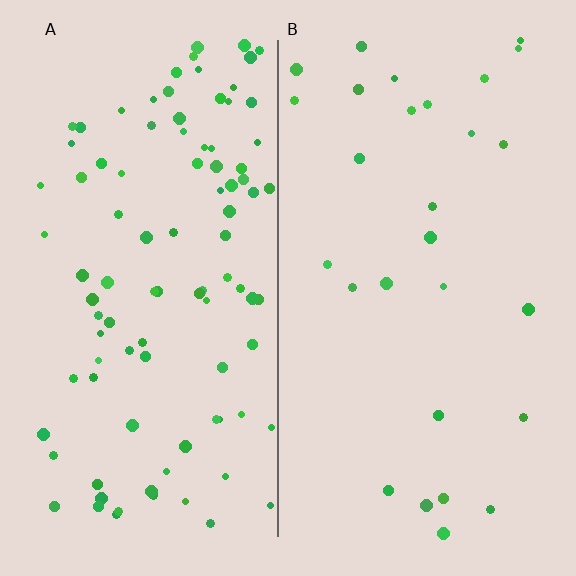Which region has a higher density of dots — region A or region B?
A (the left).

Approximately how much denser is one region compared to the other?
Approximately 3.4× — region A over region B.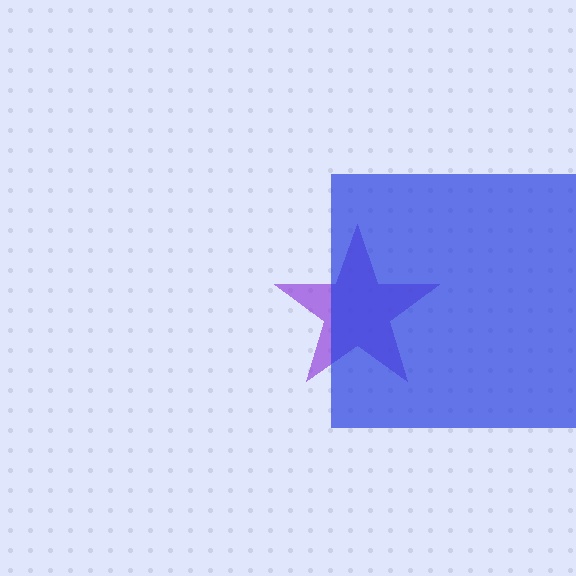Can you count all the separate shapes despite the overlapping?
Yes, there are 2 separate shapes.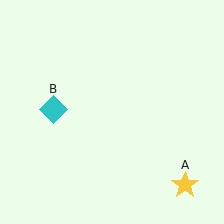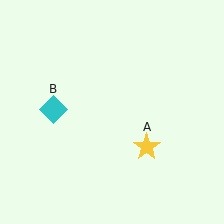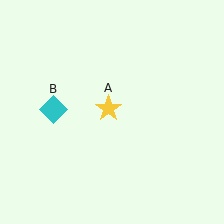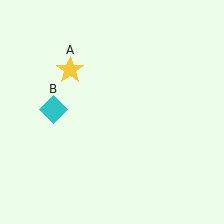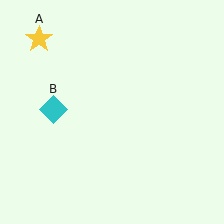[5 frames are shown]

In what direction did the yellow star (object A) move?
The yellow star (object A) moved up and to the left.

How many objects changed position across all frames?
1 object changed position: yellow star (object A).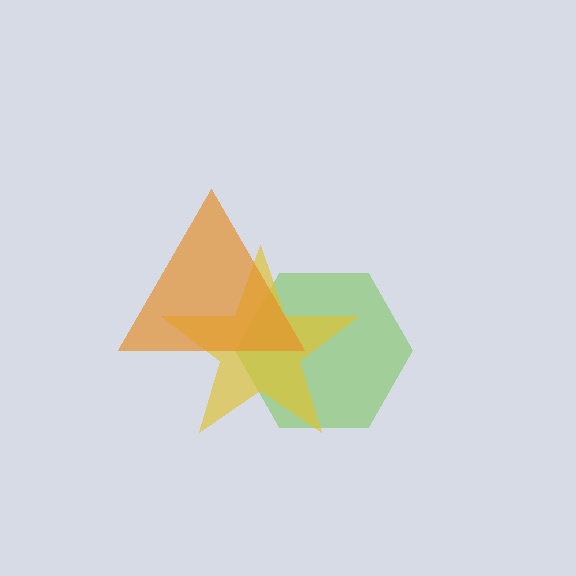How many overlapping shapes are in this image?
There are 3 overlapping shapes in the image.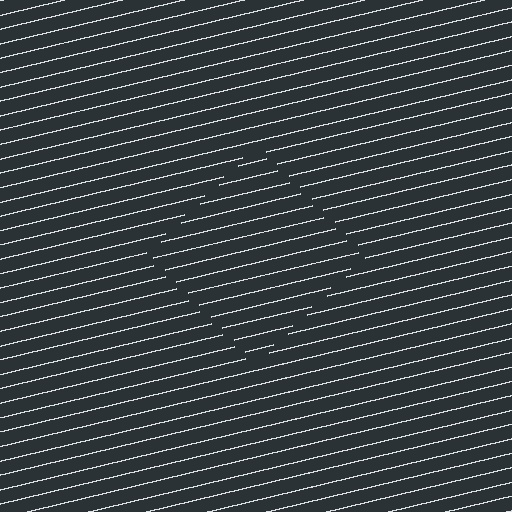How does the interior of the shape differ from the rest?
The interior of the shape contains the same grating, shifted by half a period — the contour is defined by the phase discontinuity where line-ends from the inner and outer gratings abut.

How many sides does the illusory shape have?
4 sides — the line-ends trace a square.